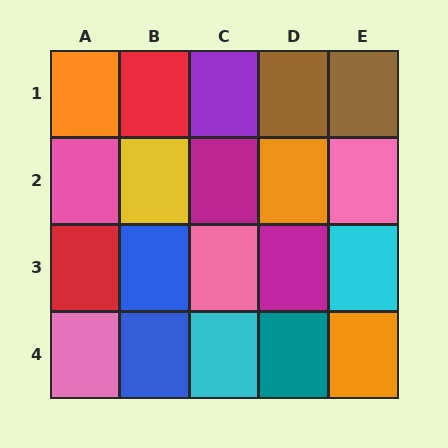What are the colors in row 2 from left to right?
Pink, yellow, magenta, orange, pink.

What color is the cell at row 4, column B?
Blue.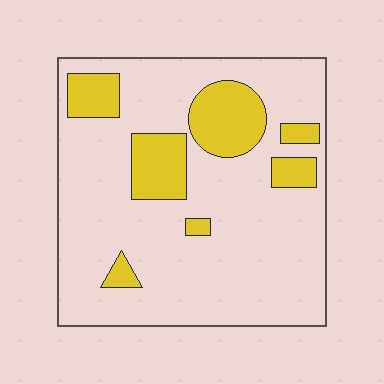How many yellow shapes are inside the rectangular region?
7.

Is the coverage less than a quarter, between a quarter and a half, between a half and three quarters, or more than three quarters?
Less than a quarter.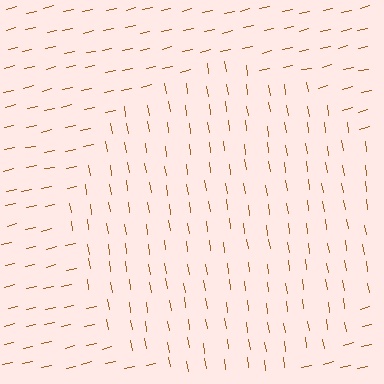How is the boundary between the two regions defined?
The boundary is defined purely by a change in line orientation (approximately 86 degrees difference). All lines are the same color and thickness.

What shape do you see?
I see a circle.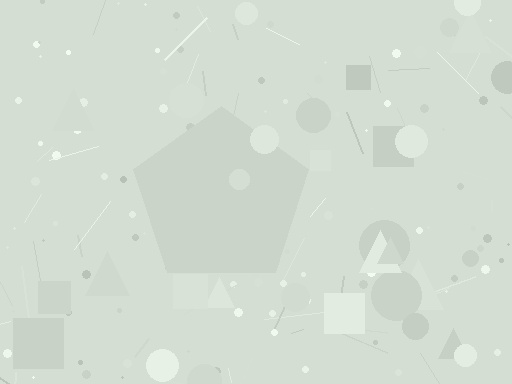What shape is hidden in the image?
A pentagon is hidden in the image.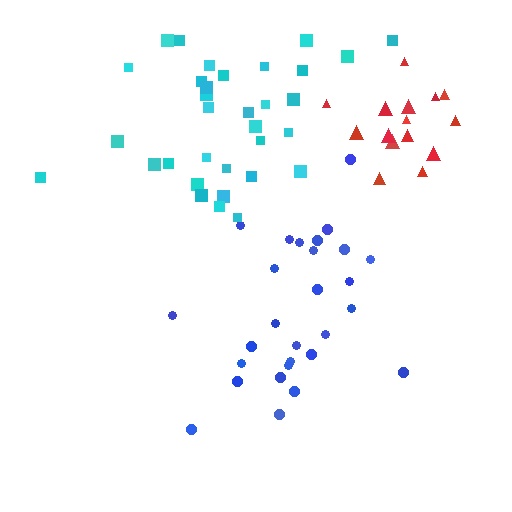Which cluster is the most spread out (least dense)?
Blue.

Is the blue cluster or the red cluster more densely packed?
Red.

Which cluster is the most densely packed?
Red.